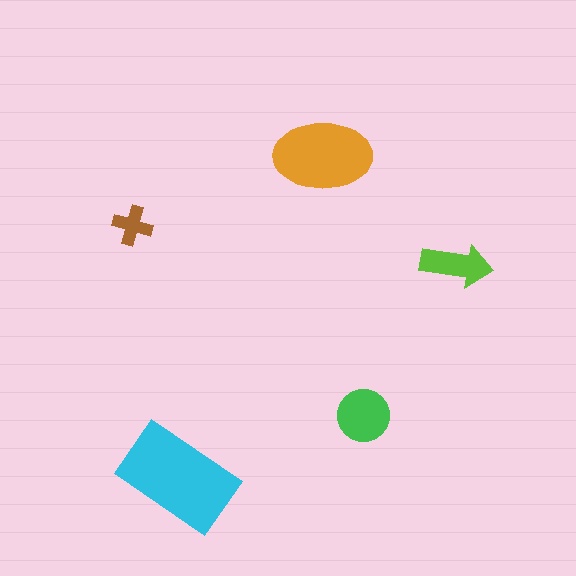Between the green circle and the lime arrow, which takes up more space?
The green circle.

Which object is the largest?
The cyan rectangle.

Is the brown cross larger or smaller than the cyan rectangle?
Smaller.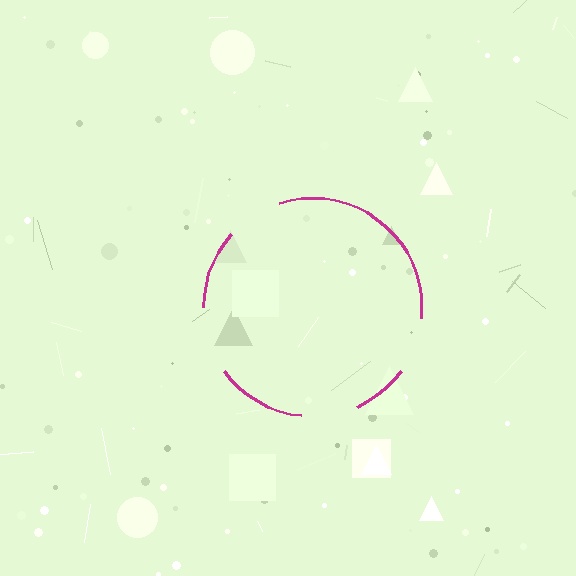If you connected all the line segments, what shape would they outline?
They would outline a circle.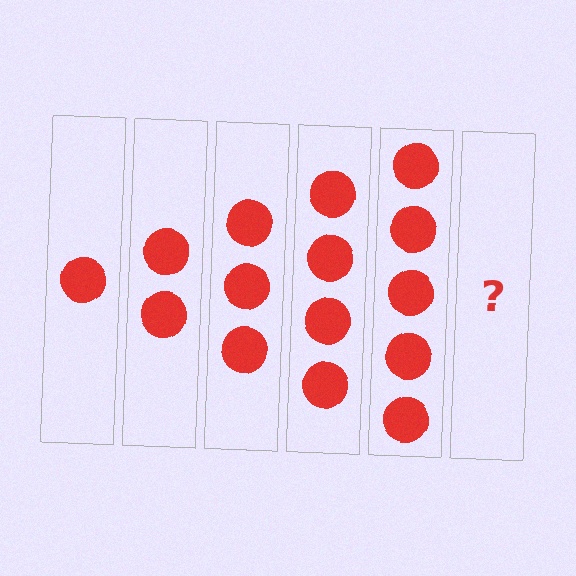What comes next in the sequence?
The next element should be 6 circles.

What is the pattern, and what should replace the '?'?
The pattern is that each step adds one more circle. The '?' should be 6 circles.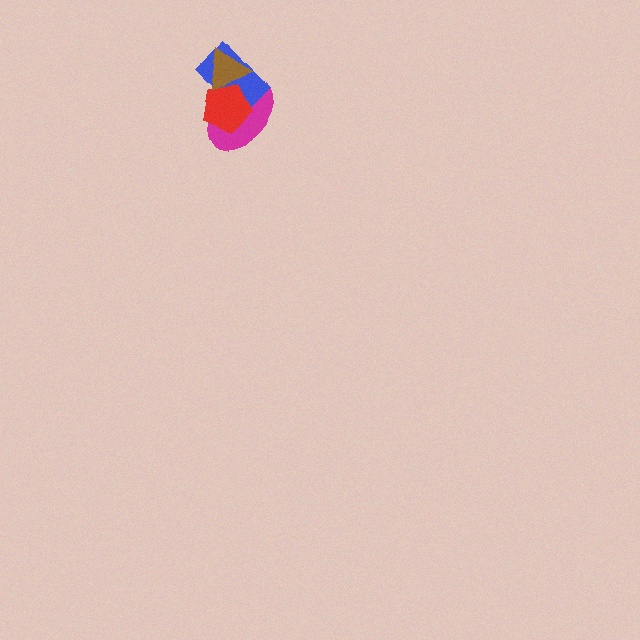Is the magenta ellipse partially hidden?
Yes, it is partially covered by another shape.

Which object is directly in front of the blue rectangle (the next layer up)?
The red pentagon is directly in front of the blue rectangle.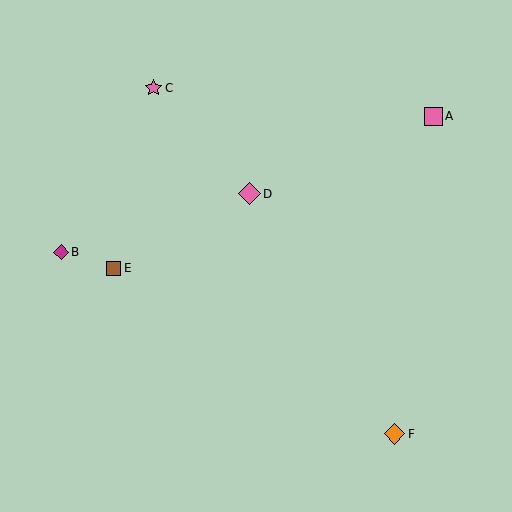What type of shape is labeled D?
Shape D is a pink diamond.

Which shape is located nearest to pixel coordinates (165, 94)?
The pink star (labeled C) at (153, 88) is nearest to that location.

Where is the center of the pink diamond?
The center of the pink diamond is at (249, 194).